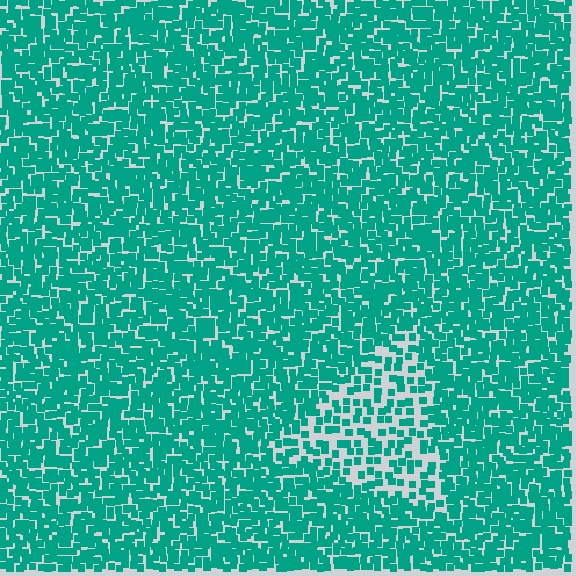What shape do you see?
I see a triangle.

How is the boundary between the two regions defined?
The boundary is defined by a change in element density (approximately 2.1x ratio). All elements are the same color, size, and shape.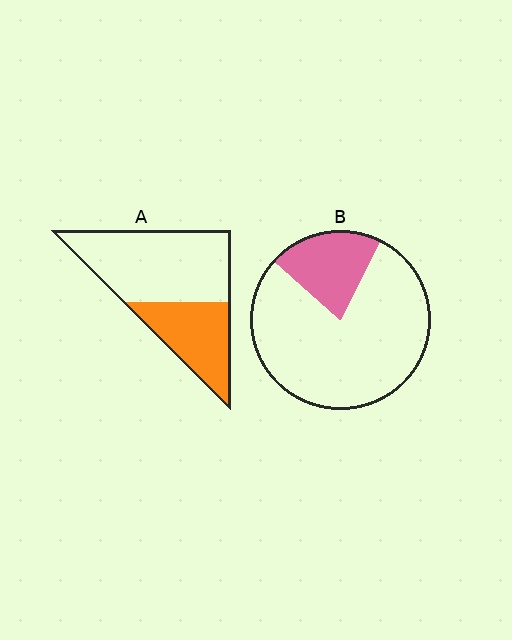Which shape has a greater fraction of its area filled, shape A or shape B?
Shape A.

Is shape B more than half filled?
No.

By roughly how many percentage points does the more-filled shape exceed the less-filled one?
By roughly 15 percentage points (A over B).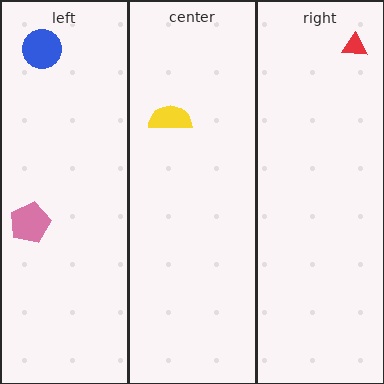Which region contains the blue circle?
The left region.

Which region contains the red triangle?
The right region.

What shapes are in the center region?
The yellow semicircle.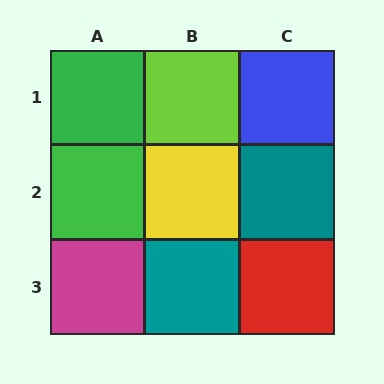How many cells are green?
2 cells are green.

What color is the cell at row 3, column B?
Teal.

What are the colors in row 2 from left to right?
Green, yellow, teal.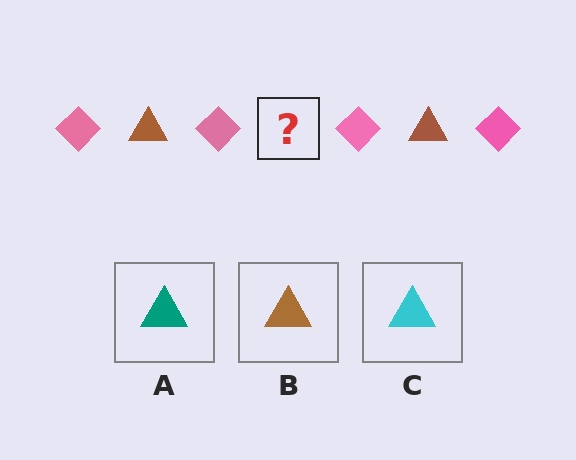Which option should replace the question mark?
Option B.